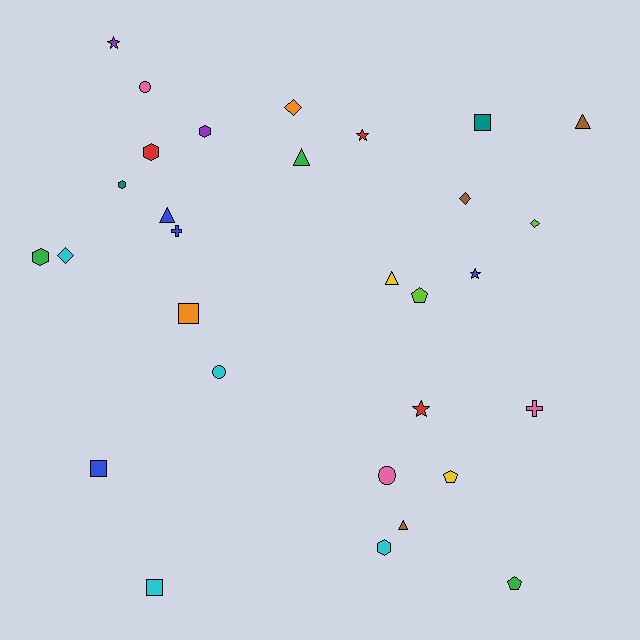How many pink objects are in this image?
There are 3 pink objects.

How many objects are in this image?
There are 30 objects.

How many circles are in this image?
There are 3 circles.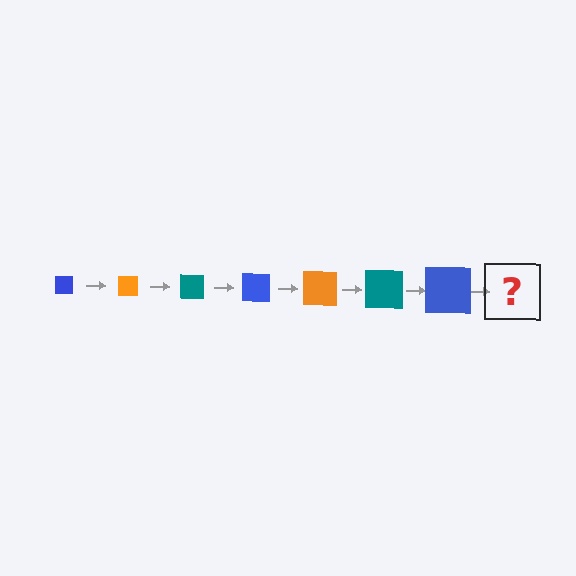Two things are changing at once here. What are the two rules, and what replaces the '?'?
The two rules are that the square grows larger each step and the color cycles through blue, orange, and teal. The '?' should be an orange square, larger than the previous one.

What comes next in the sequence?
The next element should be an orange square, larger than the previous one.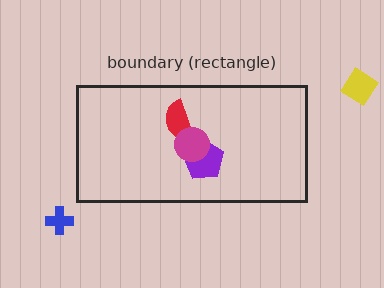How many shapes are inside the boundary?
3 inside, 2 outside.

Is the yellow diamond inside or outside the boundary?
Outside.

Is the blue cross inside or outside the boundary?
Outside.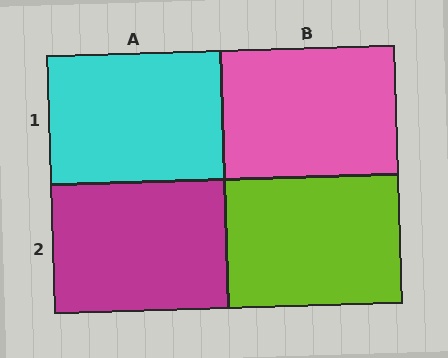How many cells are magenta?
1 cell is magenta.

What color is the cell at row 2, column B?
Lime.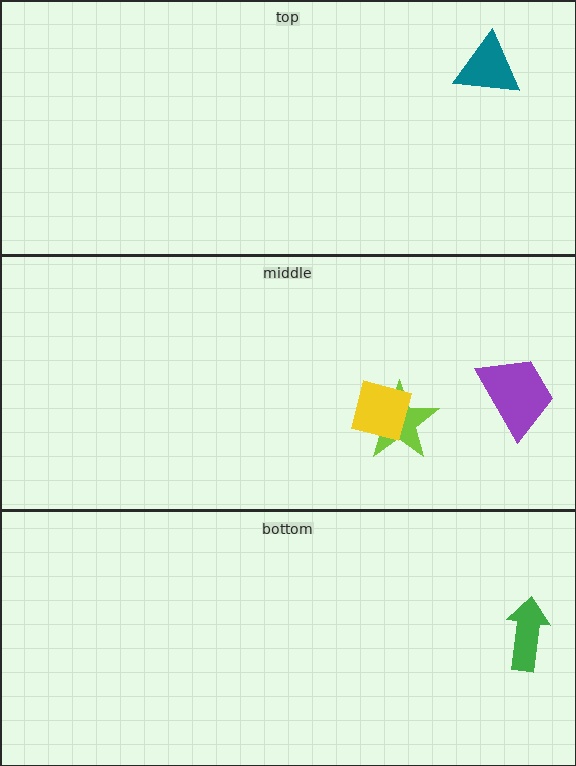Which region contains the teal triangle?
The top region.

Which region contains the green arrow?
The bottom region.